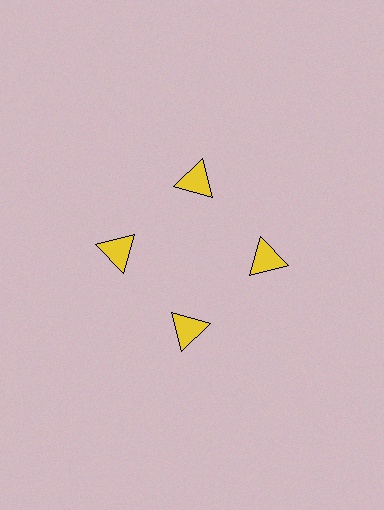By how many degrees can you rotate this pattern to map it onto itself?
The pattern maps onto itself every 90 degrees of rotation.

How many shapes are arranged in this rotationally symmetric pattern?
There are 4 shapes, arranged in 4 groups of 1.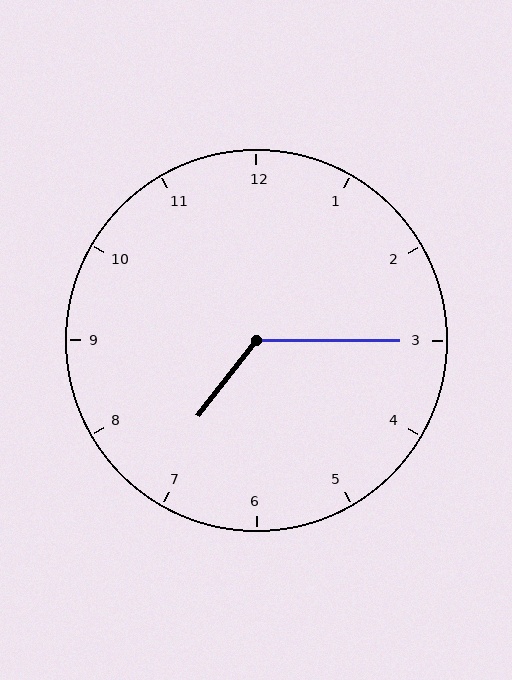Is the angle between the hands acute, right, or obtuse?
It is obtuse.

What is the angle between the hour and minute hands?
Approximately 128 degrees.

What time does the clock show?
7:15.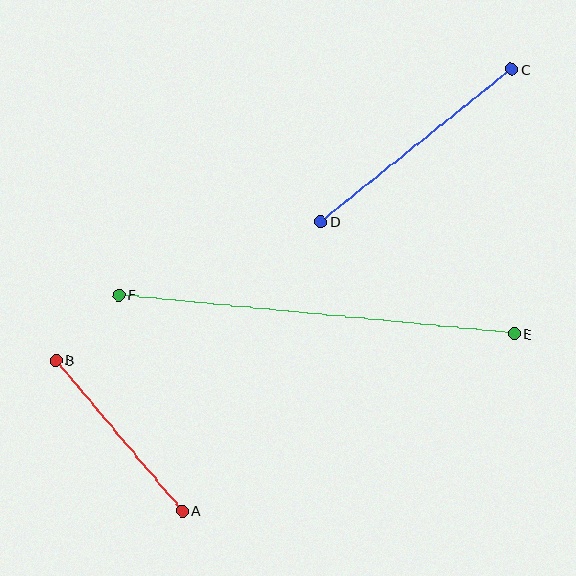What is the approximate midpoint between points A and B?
The midpoint is at approximately (119, 436) pixels.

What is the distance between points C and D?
The distance is approximately 244 pixels.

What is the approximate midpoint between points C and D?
The midpoint is at approximately (416, 145) pixels.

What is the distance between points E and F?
The distance is approximately 397 pixels.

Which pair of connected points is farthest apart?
Points E and F are farthest apart.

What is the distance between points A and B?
The distance is approximately 197 pixels.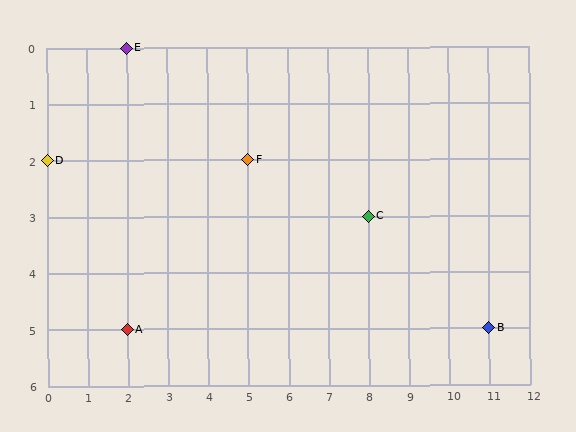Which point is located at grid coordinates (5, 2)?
Point F is at (5, 2).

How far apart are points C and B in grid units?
Points C and B are 3 columns and 2 rows apart (about 3.6 grid units diagonally).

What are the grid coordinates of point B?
Point B is at grid coordinates (11, 5).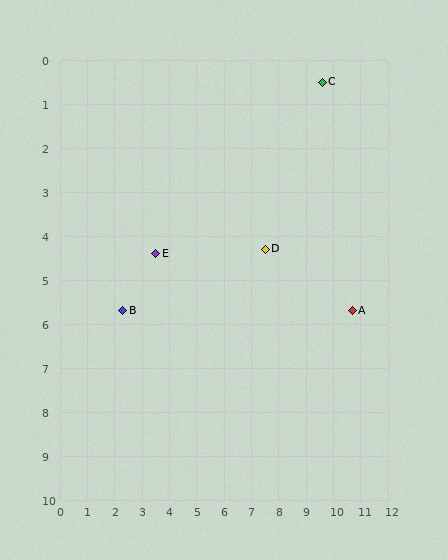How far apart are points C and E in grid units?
Points C and E are about 7.2 grid units apart.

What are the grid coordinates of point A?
Point A is at approximately (10.7, 5.7).